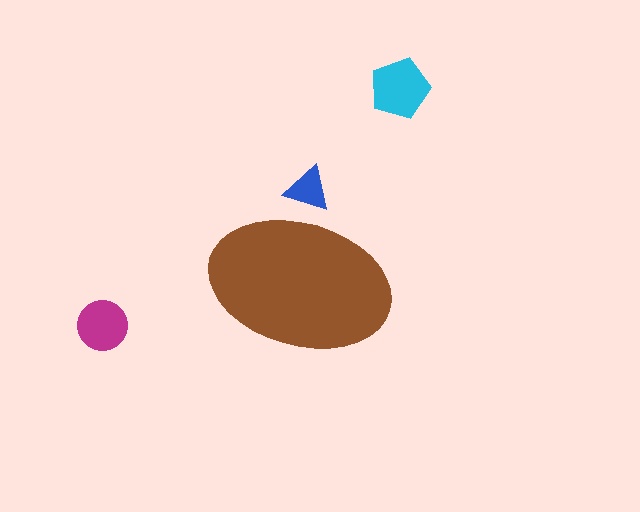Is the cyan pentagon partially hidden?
No, the cyan pentagon is fully visible.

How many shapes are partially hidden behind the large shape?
1 shape is partially hidden.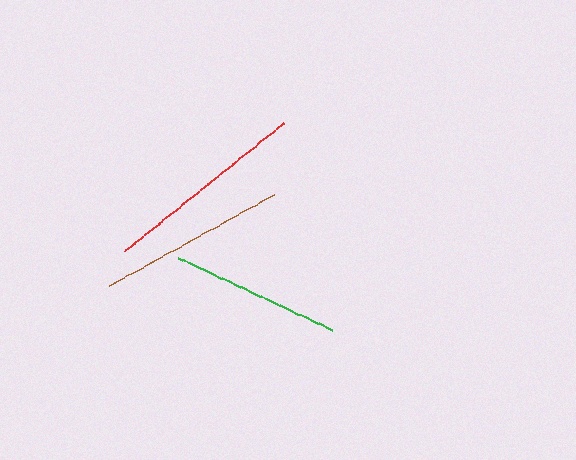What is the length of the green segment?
The green segment is approximately 170 pixels long.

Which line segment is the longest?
The red line is the longest at approximately 205 pixels.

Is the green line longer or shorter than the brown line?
The brown line is longer than the green line.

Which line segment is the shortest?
The green line is the shortest at approximately 170 pixels.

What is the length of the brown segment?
The brown segment is approximately 189 pixels long.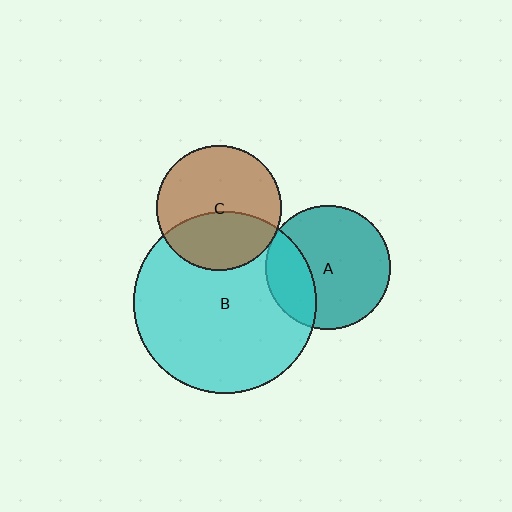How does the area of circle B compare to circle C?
Approximately 2.1 times.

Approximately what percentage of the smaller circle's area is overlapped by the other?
Approximately 40%.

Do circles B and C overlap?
Yes.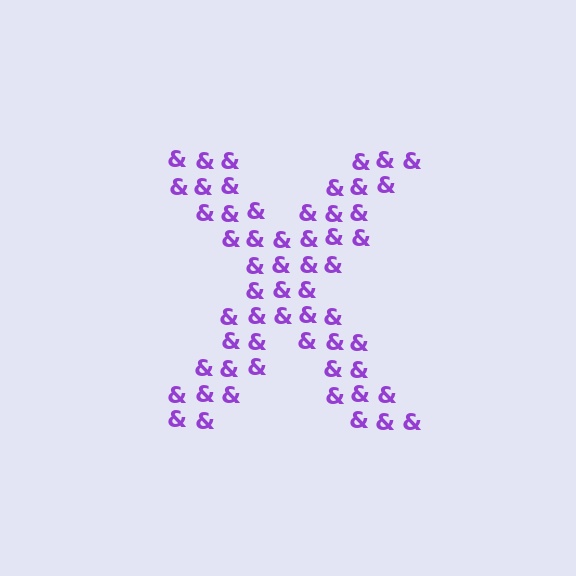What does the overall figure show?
The overall figure shows the letter X.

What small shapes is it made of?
It is made of small ampersands.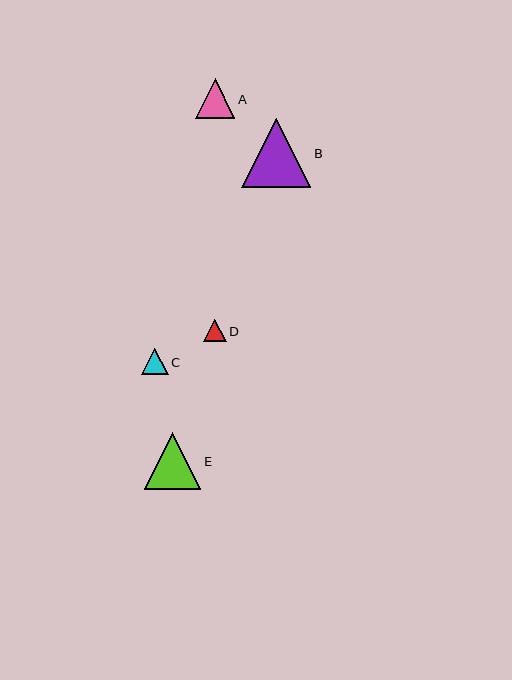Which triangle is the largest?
Triangle B is the largest with a size of approximately 69 pixels.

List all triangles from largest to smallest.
From largest to smallest: B, E, A, C, D.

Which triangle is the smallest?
Triangle D is the smallest with a size of approximately 23 pixels.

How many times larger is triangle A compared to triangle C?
Triangle A is approximately 1.5 times the size of triangle C.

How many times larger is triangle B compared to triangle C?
Triangle B is approximately 2.6 times the size of triangle C.